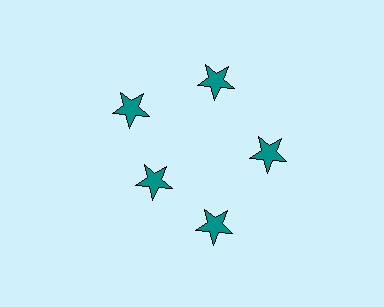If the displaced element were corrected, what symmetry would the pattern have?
It would have 5-fold rotational symmetry — the pattern would map onto itself every 72 degrees.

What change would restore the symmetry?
The symmetry would be restored by moving it outward, back onto the ring so that all 5 stars sit at equal angles and equal distance from the center.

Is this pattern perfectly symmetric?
No. The 5 teal stars are arranged in a ring, but one element near the 8 o'clock position is pulled inward toward the center, breaking the 5-fold rotational symmetry.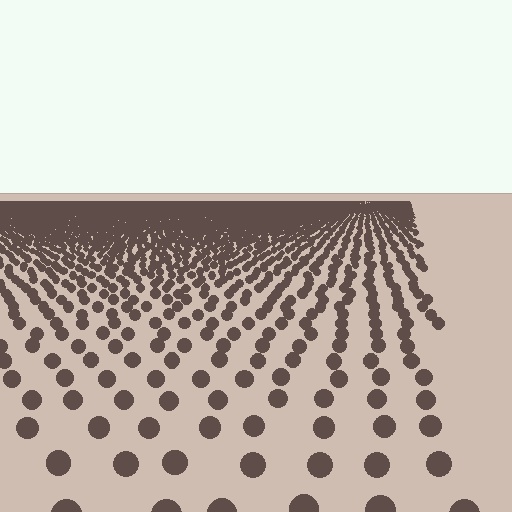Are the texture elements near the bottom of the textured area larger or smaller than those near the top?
Larger. Near the bottom, elements are closer to the viewer and appear at a bigger on-screen size.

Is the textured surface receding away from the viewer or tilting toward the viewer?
The surface is receding away from the viewer. Texture elements get smaller and denser toward the top.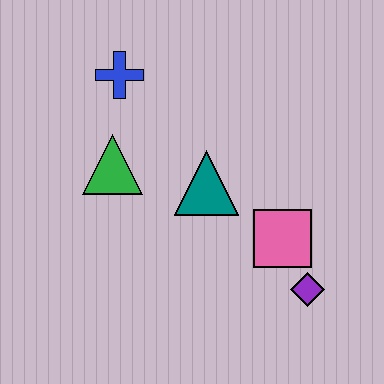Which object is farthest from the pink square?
The blue cross is farthest from the pink square.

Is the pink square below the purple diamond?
No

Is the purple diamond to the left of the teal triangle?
No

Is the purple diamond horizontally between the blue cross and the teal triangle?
No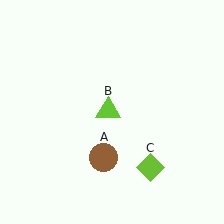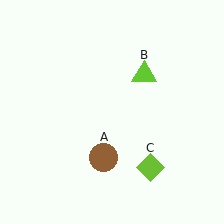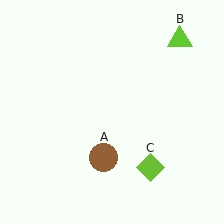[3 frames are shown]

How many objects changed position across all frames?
1 object changed position: lime triangle (object B).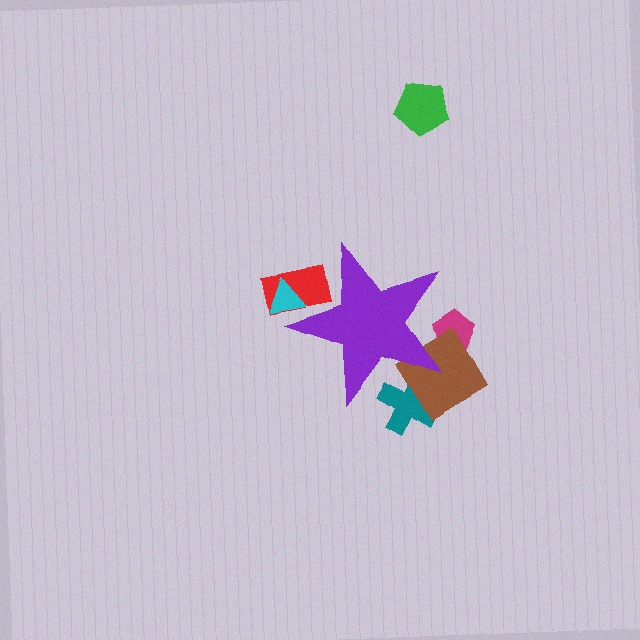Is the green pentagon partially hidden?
No, the green pentagon is fully visible.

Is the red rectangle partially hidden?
Yes, the red rectangle is partially hidden behind the purple star.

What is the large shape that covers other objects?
A purple star.